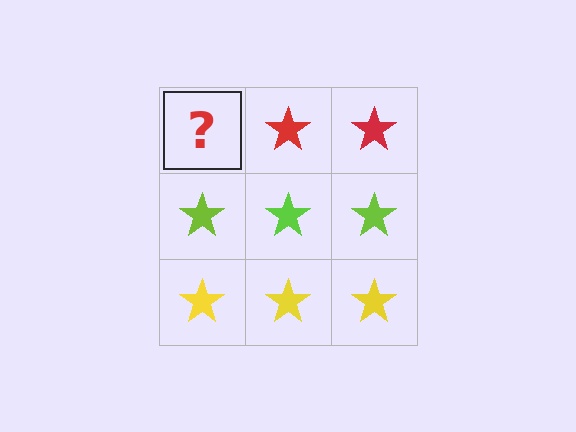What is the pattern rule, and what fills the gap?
The rule is that each row has a consistent color. The gap should be filled with a red star.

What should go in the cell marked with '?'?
The missing cell should contain a red star.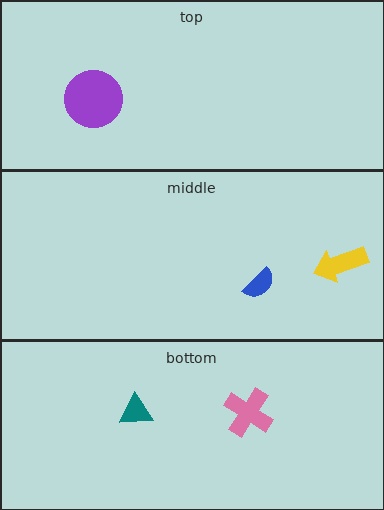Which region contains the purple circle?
The top region.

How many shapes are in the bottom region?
2.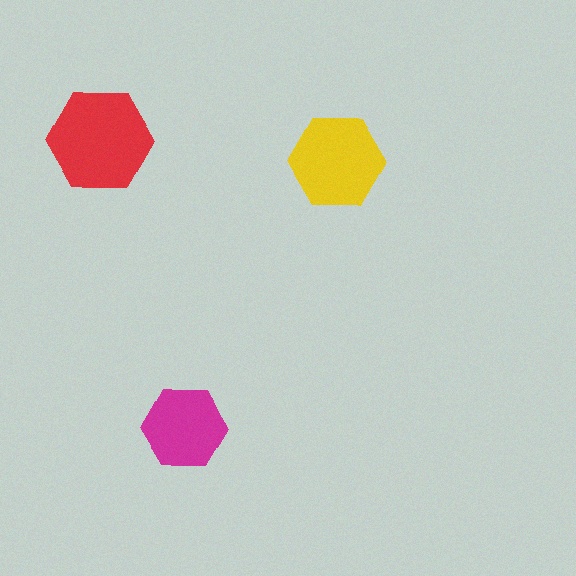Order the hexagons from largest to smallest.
the red one, the yellow one, the magenta one.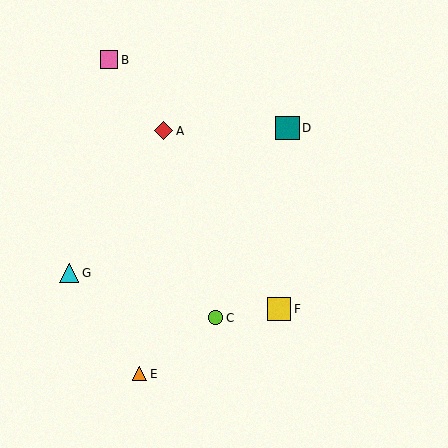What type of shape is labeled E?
Shape E is an orange triangle.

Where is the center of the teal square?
The center of the teal square is at (287, 128).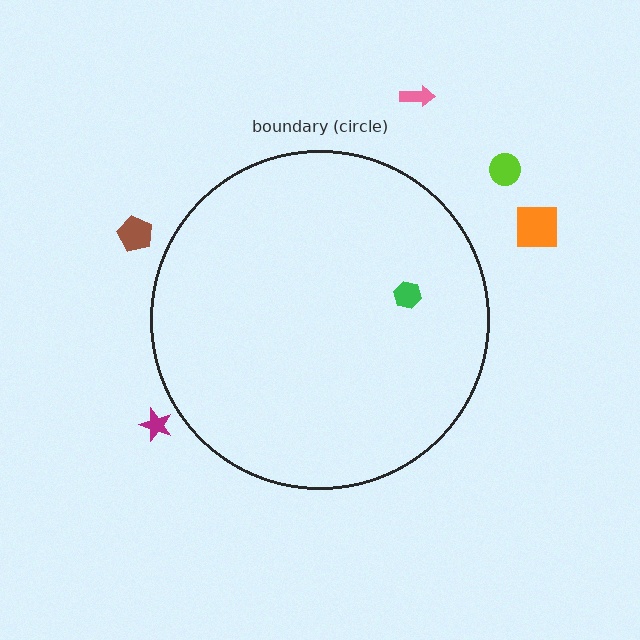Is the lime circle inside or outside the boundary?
Outside.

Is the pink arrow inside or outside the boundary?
Outside.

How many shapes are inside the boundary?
1 inside, 5 outside.